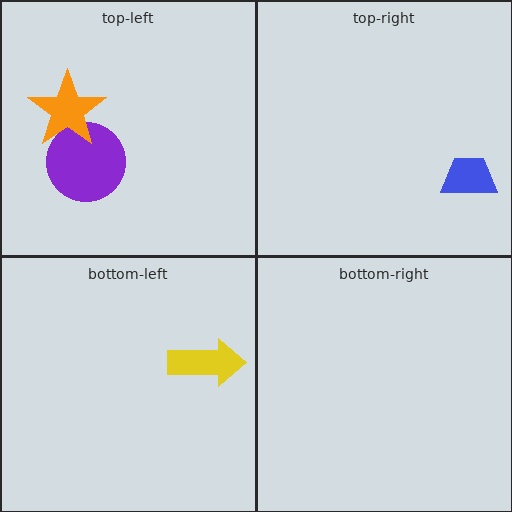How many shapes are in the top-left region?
2.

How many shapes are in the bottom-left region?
1.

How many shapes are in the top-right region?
1.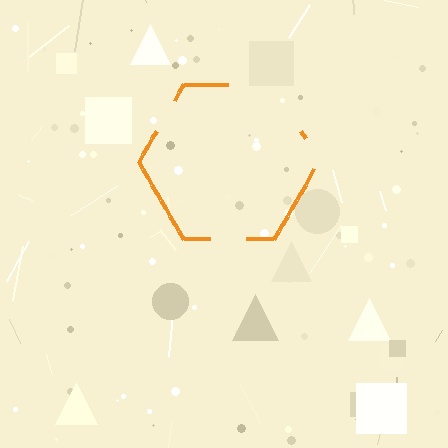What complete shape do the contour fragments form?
The contour fragments form a hexagon.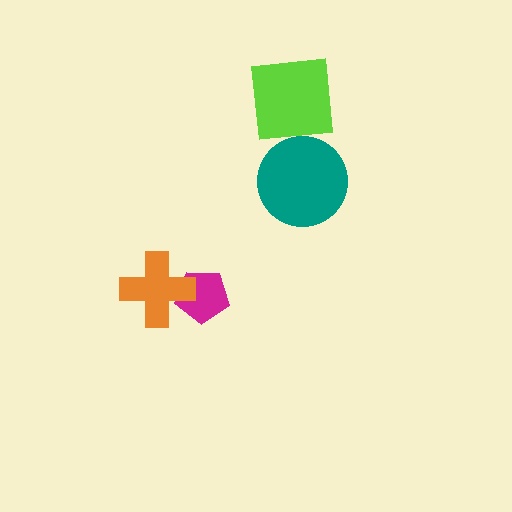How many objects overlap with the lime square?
0 objects overlap with the lime square.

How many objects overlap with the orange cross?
1 object overlaps with the orange cross.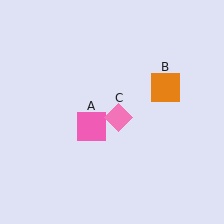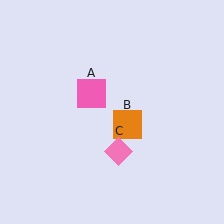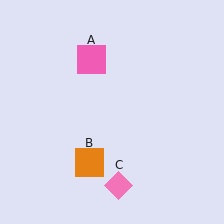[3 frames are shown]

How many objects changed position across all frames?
3 objects changed position: pink square (object A), orange square (object B), pink diamond (object C).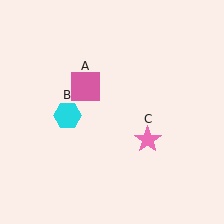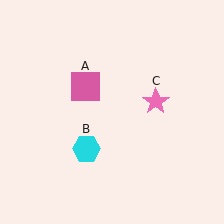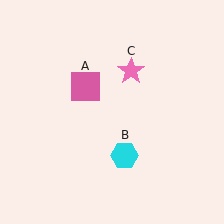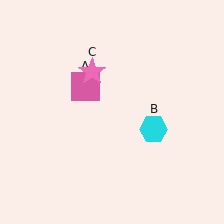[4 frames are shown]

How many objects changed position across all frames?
2 objects changed position: cyan hexagon (object B), pink star (object C).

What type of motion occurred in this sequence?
The cyan hexagon (object B), pink star (object C) rotated counterclockwise around the center of the scene.